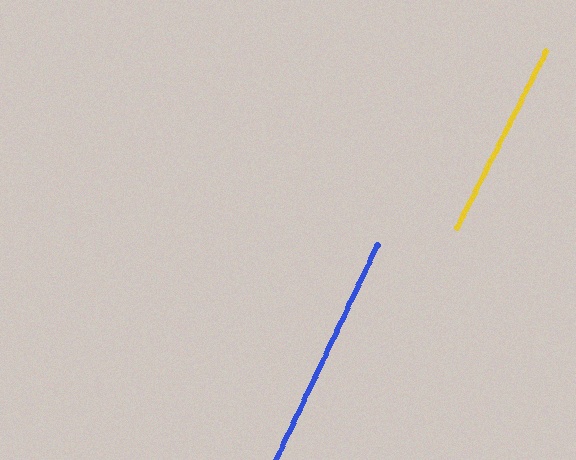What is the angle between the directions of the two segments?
Approximately 1 degree.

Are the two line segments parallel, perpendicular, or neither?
Parallel — their directions differ by only 1.3°.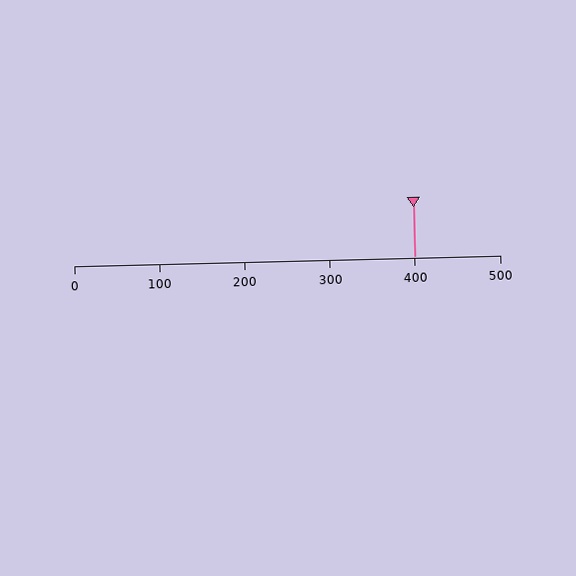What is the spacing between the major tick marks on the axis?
The major ticks are spaced 100 apart.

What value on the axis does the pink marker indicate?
The marker indicates approximately 400.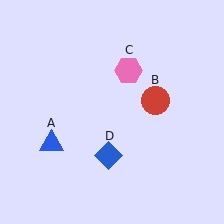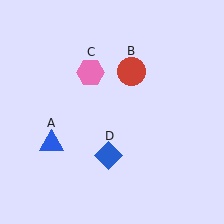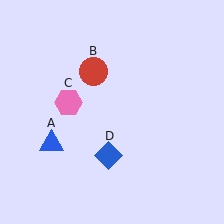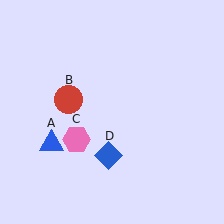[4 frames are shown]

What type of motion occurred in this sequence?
The red circle (object B), pink hexagon (object C) rotated counterclockwise around the center of the scene.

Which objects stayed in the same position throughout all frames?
Blue triangle (object A) and blue diamond (object D) remained stationary.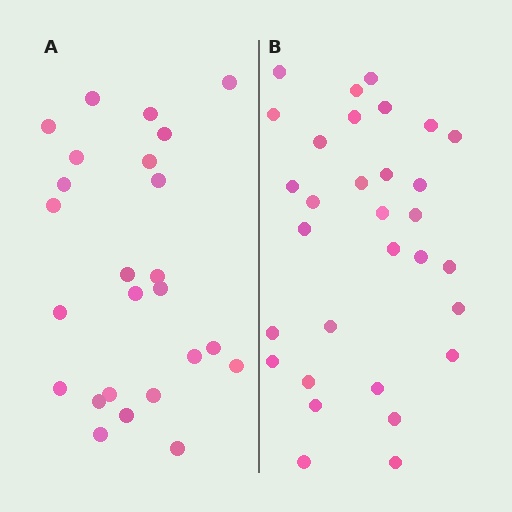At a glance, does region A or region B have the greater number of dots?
Region B (the right region) has more dots.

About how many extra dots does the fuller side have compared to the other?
Region B has about 6 more dots than region A.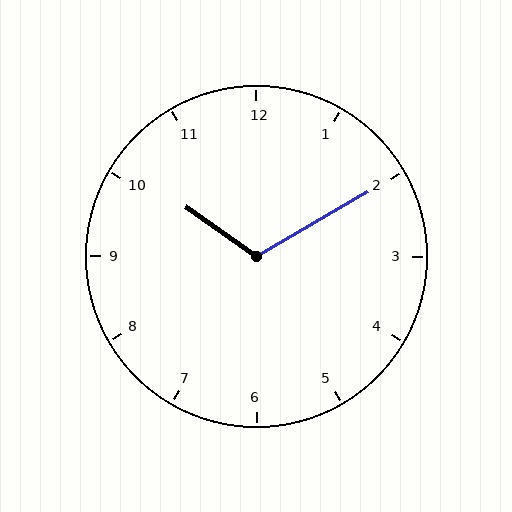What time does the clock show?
10:10.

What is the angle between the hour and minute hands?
Approximately 115 degrees.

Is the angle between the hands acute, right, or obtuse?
It is obtuse.